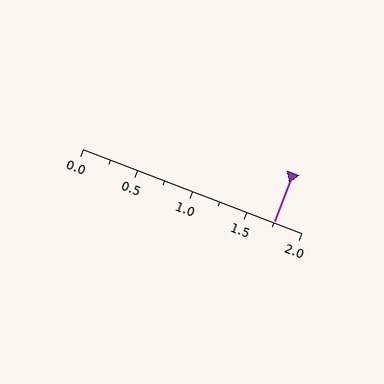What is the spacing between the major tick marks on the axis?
The major ticks are spaced 0.5 apart.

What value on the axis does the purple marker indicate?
The marker indicates approximately 1.75.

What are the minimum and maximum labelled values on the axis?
The axis runs from 0.0 to 2.0.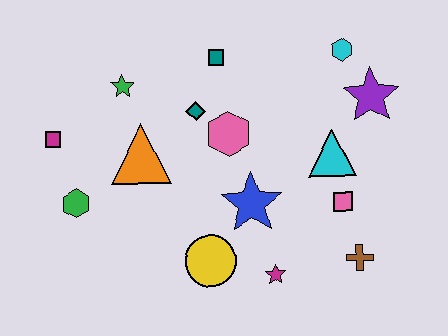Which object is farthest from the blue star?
The magenta square is farthest from the blue star.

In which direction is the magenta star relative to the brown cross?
The magenta star is to the left of the brown cross.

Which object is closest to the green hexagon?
The magenta square is closest to the green hexagon.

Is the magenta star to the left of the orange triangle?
No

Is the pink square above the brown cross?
Yes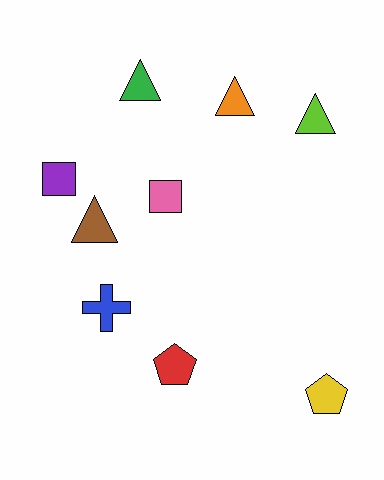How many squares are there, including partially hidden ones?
There are 2 squares.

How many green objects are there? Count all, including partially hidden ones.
There is 1 green object.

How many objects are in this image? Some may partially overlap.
There are 9 objects.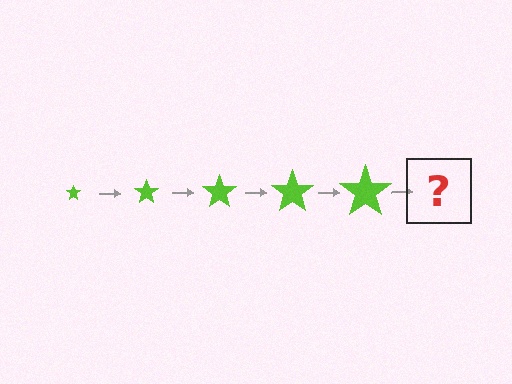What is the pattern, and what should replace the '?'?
The pattern is that the star gets progressively larger each step. The '?' should be a lime star, larger than the previous one.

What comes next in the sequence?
The next element should be a lime star, larger than the previous one.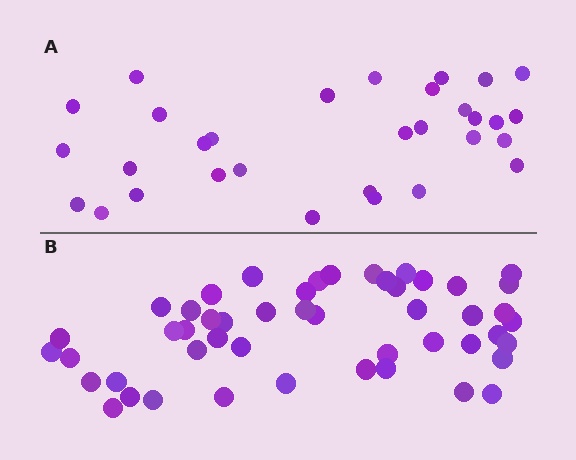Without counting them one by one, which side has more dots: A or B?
Region B (the bottom region) has more dots.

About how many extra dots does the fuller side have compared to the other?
Region B has approximately 20 more dots than region A.